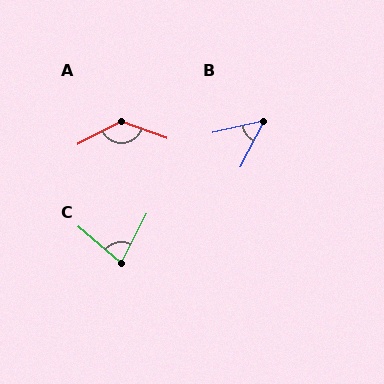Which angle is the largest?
A, at approximately 132 degrees.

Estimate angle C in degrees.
Approximately 76 degrees.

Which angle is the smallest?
B, at approximately 50 degrees.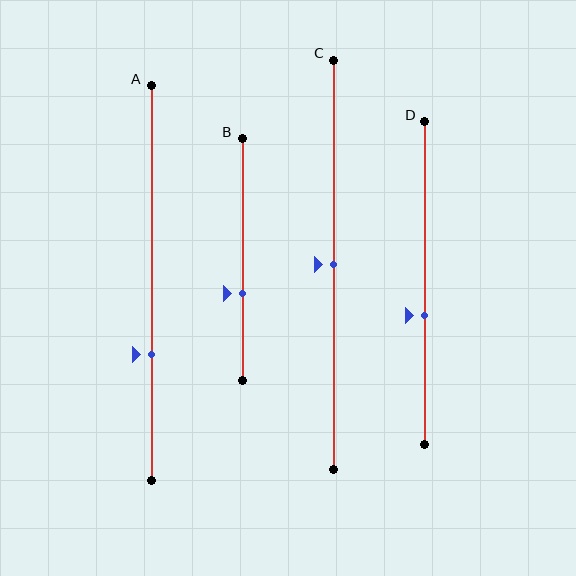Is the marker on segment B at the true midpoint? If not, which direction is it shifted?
No, the marker on segment B is shifted downward by about 14% of the segment length.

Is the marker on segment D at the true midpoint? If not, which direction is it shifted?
No, the marker on segment D is shifted downward by about 10% of the segment length.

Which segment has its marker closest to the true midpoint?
Segment C has its marker closest to the true midpoint.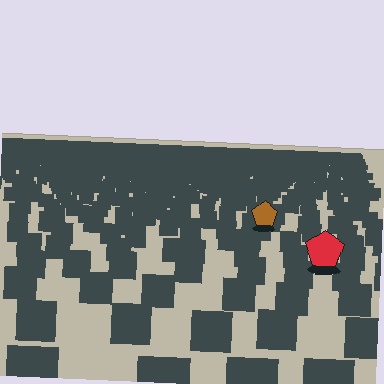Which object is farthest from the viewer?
The brown pentagon is farthest from the viewer. It appears smaller and the ground texture around it is denser.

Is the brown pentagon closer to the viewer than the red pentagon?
No. The red pentagon is closer — you can tell from the texture gradient: the ground texture is coarser near it.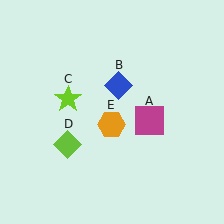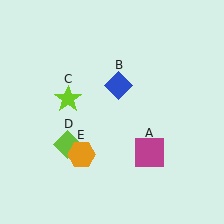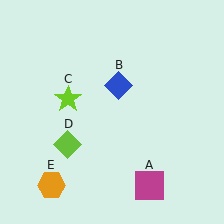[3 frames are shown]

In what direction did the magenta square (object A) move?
The magenta square (object A) moved down.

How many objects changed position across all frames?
2 objects changed position: magenta square (object A), orange hexagon (object E).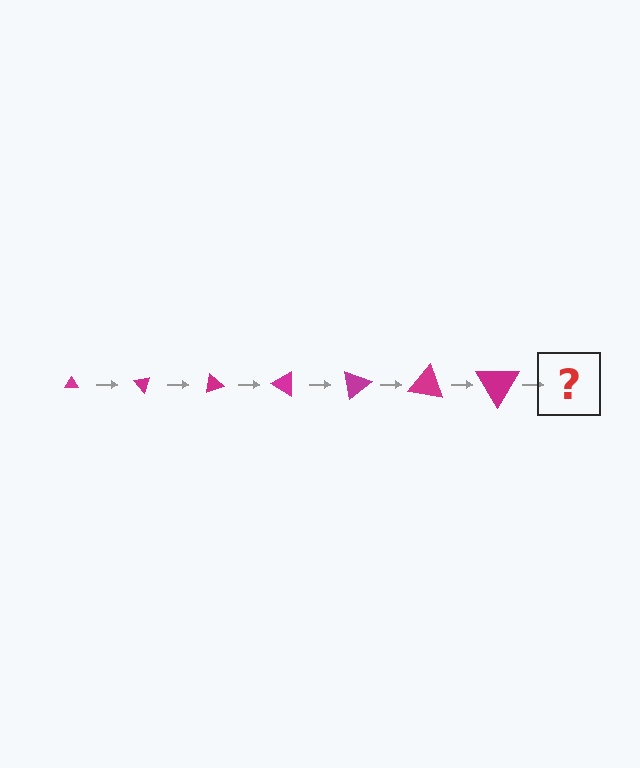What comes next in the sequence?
The next element should be a triangle, larger than the previous one and rotated 350 degrees from the start.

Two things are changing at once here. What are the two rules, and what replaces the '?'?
The two rules are that the triangle grows larger each step and it rotates 50 degrees each step. The '?' should be a triangle, larger than the previous one and rotated 350 degrees from the start.